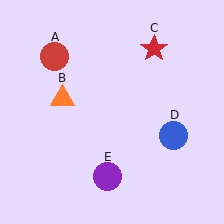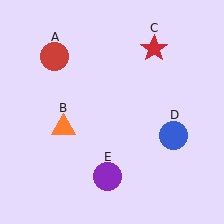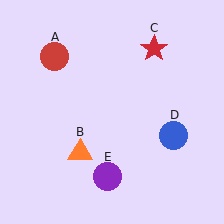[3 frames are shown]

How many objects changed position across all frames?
1 object changed position: orange triangle (object B).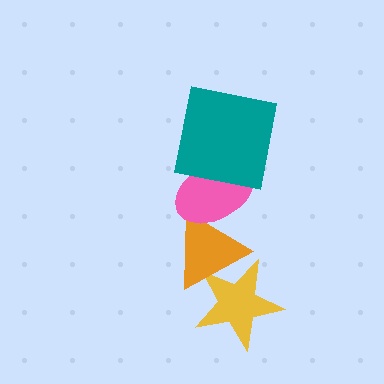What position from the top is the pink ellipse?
The pink ellipse is 2nd from the top.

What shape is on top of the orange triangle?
The pink ellipse is on top of the orange triangle.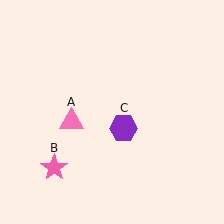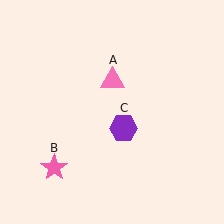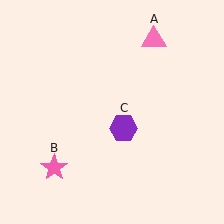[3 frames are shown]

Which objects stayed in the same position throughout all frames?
Pink star (object B) and purple hexagon (object C) remained stationary.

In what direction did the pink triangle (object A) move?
The pink triangle (object A) moved up and to the right.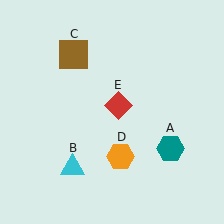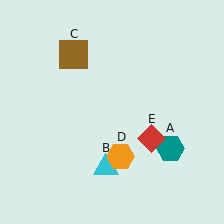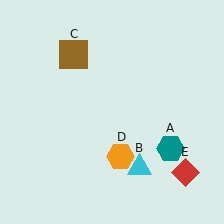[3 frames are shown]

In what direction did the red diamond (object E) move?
The red diamond (object E) moved down and to the right.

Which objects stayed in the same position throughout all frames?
Teal hexagon (object A) and brown square (object C) and orange hexagon (object D) remained stationary.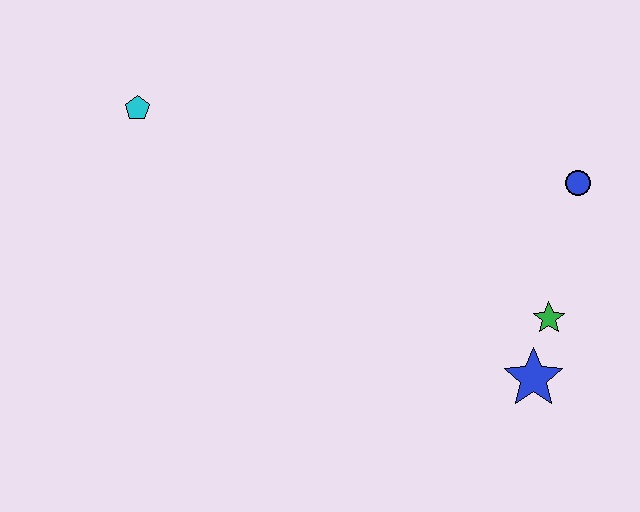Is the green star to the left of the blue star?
No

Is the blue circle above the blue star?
Yes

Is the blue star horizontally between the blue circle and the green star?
No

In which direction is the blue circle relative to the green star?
The blue circle is above the green star.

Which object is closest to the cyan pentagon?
The blue circle is closest to the cyan pentagon.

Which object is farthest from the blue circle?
The cyan pentagon is farthest from the blue circle.